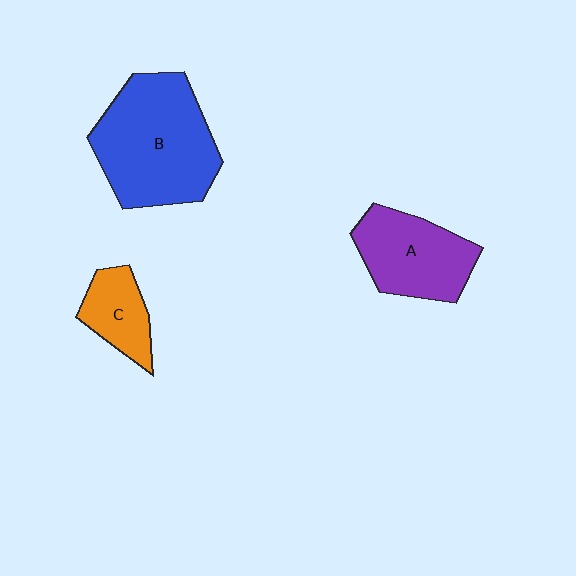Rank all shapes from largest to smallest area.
From largest to smallest: B (blue), A (purple), C (orange).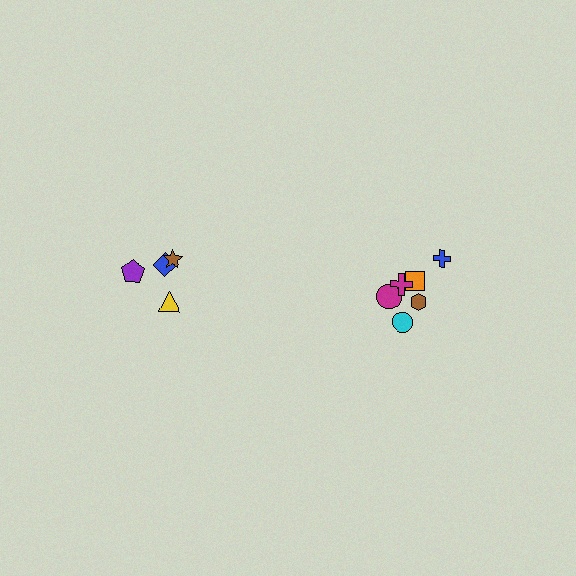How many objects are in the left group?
There are 4 objects.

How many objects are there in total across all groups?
There are 10 objects.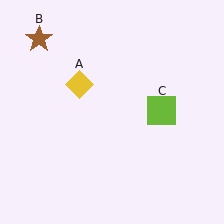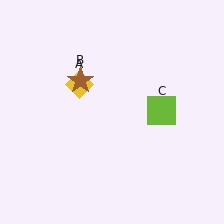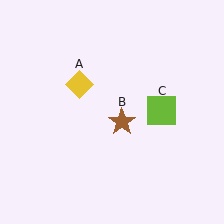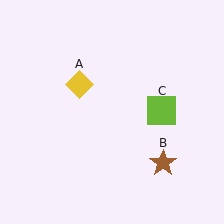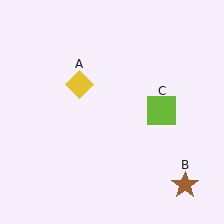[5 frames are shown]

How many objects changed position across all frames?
1 object changed position: brown star (object B).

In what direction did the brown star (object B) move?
The brown star (object B) moved down and to the right.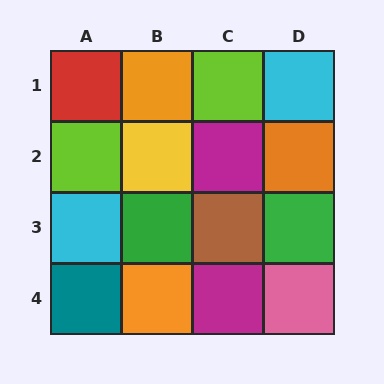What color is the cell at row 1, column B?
Orange.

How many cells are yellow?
1 cell is yellow.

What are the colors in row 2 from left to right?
Lime, yellow, magenta, orange.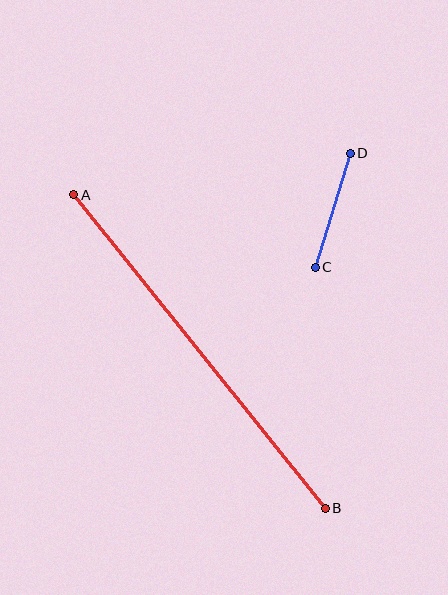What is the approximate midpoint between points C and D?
The midpoint is at approximately (333, 210) pixels.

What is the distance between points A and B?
The distance is approximately 402 pixels.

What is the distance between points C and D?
The distance is approximately 120 pixels.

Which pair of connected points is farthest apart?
Points A and B are farthest apart.